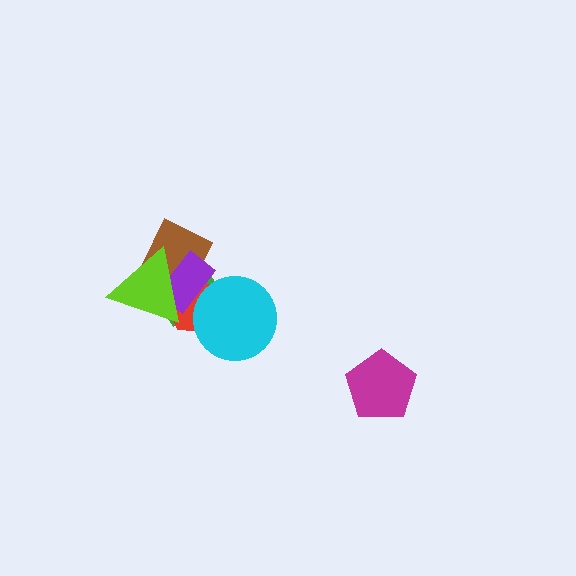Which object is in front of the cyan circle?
The purple rectangle is in front of the cyan circle.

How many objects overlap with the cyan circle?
3 objects overlap with the cyan circle.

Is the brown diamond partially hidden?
Yes, it is partially covered by another shape.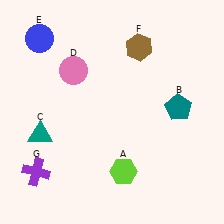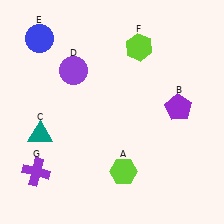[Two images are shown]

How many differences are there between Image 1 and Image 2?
There are 3 differences between the two images.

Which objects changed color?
B changed from teal to purple. D changed from pink to purple. F changed from brown to lime.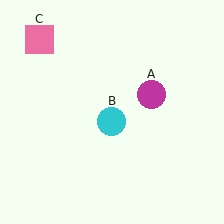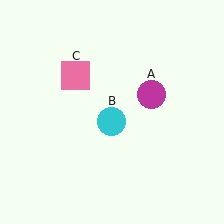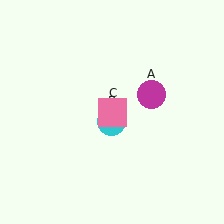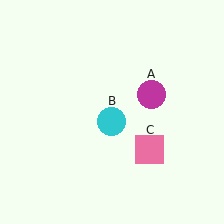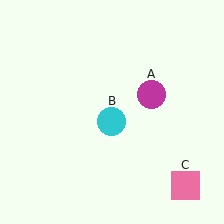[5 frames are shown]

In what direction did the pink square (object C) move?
The pink square (object C) moved down and to the right.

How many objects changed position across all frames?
1 object changed position: pink square (object C).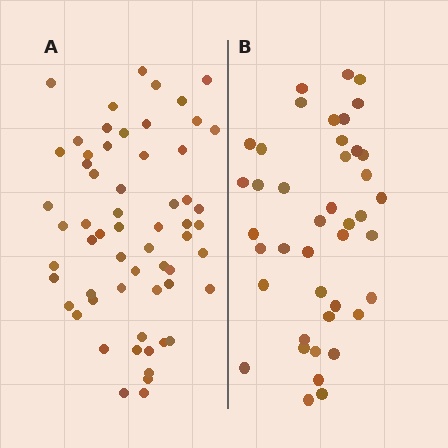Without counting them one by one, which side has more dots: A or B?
Region A (the left region) has more dots.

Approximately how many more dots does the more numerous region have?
Region A has approximately 20 more dots than region B.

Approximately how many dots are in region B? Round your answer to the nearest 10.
About 40 dots. (The exact count is 42, which rounds to 40.)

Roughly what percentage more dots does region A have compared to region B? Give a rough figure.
About 45% more.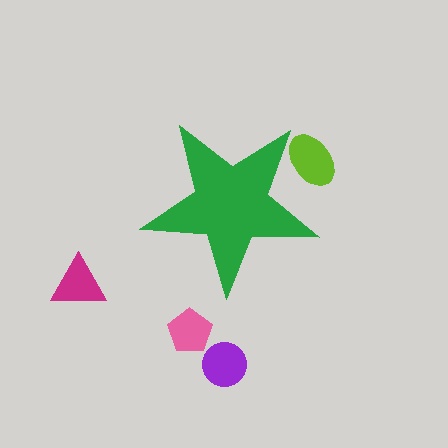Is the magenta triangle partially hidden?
No, the magenta triangle is fully visible.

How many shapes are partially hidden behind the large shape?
1 shape is partially hidden.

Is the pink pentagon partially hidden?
No, the pink pentagon is fully visible.